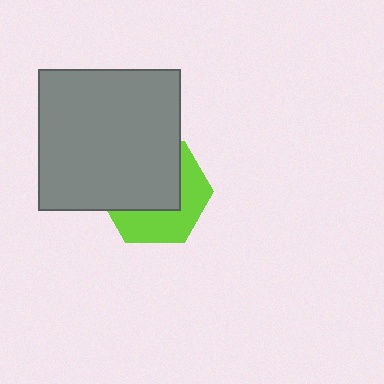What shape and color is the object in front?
The object in front is a gray square.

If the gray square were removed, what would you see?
You would see the complete lime hexagon.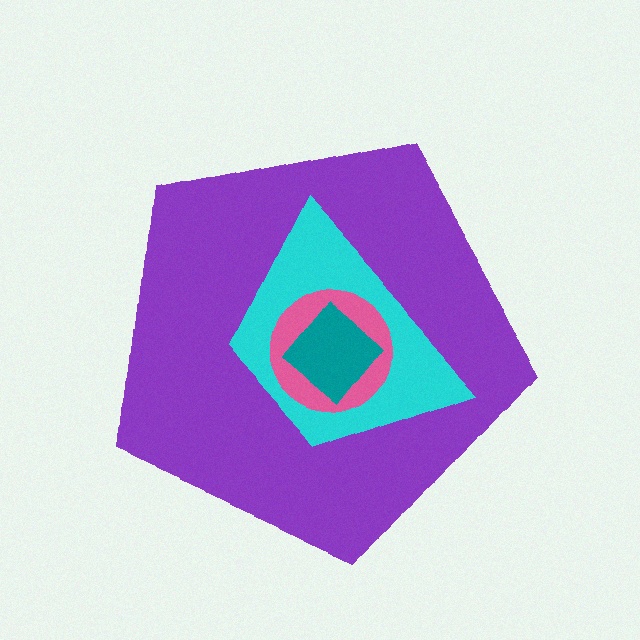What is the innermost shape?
The teal diamond.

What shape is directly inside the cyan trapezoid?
The pink circle.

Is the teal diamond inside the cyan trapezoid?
Yes.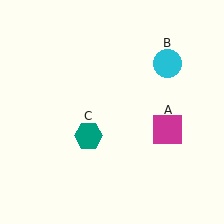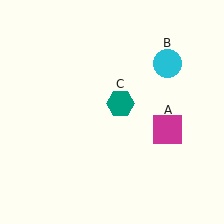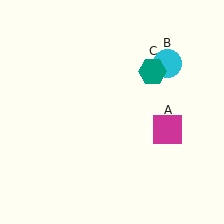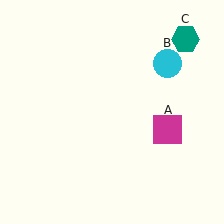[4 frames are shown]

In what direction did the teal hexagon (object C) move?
The teal hexagon (object C) moved up and to the right.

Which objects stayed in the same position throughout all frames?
Magenta square (object A) and cyan circle (object B) remained stationary.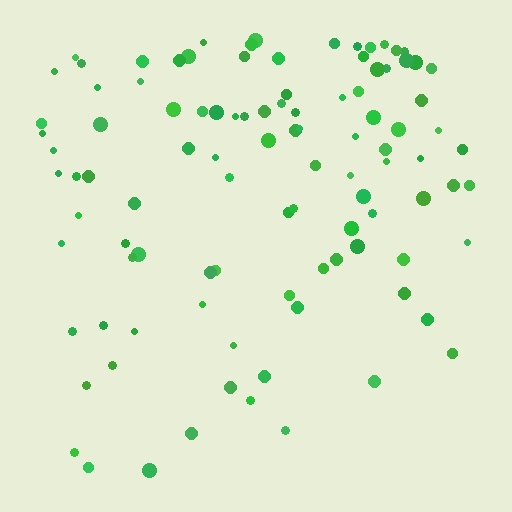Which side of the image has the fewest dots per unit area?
The bottom.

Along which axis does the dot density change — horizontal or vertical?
Vertical.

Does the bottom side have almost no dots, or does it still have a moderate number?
Still a moderate number, just noticeably fewer than the top.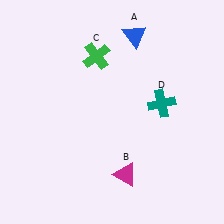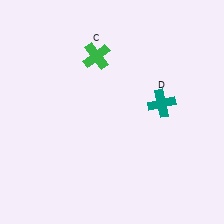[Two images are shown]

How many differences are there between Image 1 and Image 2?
There are 2 differences between the two images.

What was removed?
The magenta triangle (B), the blue triangle (A) were removed in Image 2.